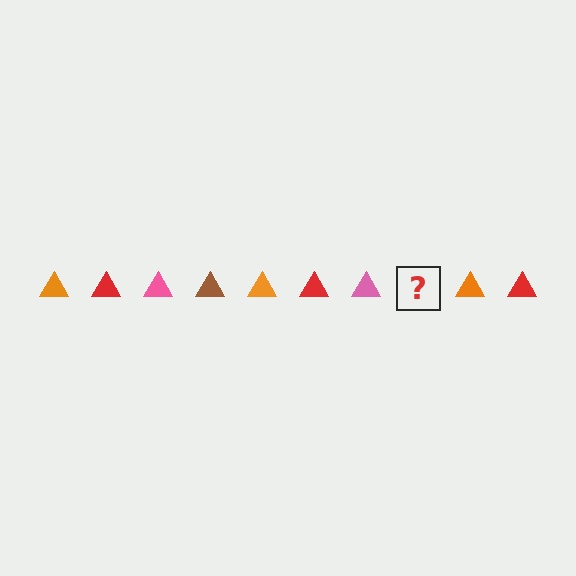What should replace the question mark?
The question mark should be replaced with a brown triangle.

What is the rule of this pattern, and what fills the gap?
The rule is that the pattern cycles through orange, red, pink, brown triangles. The gap should be filled with a brown triangle.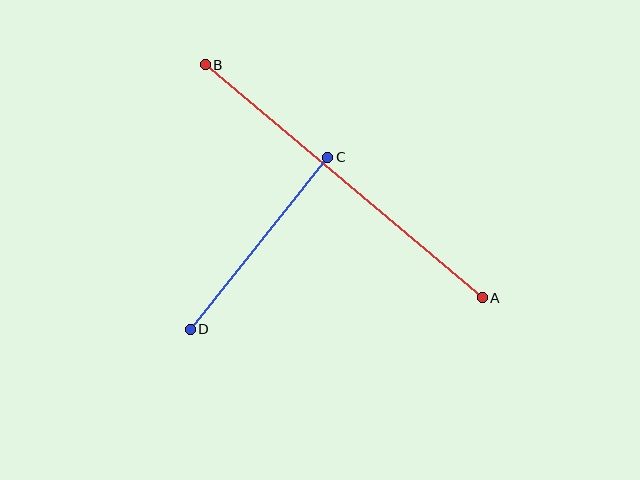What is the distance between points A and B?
The distance is approximately 362 pixels.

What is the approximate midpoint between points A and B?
The midpoint is at approximately (344, 181) pixels.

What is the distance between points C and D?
The distance is approximately 220 pixels.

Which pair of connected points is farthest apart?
Points A and B are farthest apart.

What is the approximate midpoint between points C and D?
The midpoint is at approximately (259, 243) pixels.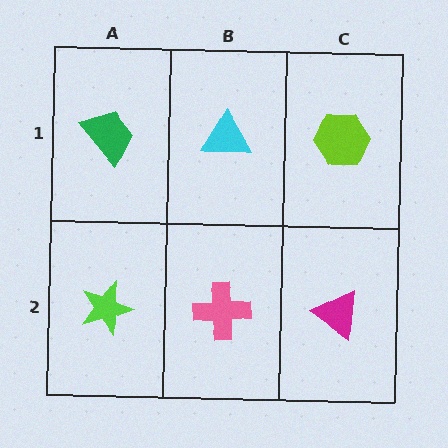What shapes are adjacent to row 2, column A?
A green trapezoid (row 1, column A), a pink cross (row 2, column B).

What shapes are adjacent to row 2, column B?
A cyan triangle (row 1, column B), a lime star (row 2, column A), a magenta triangle (row 2, column C).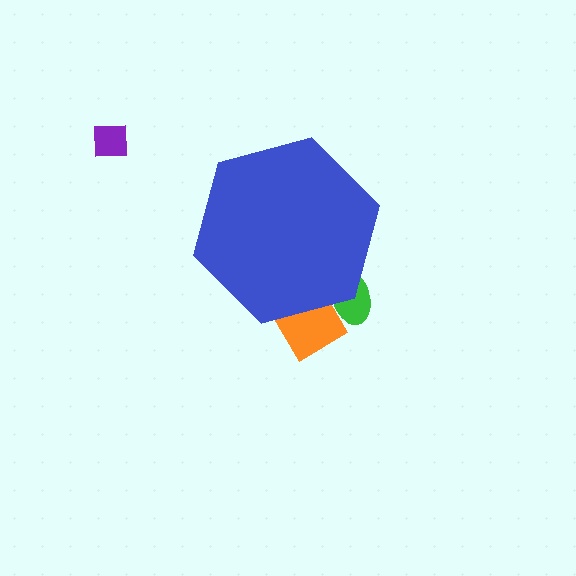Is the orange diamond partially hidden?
Yes, the orange diamond is partially hidden behind the blue hexagon.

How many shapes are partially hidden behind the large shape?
2 shapes are partially hidden.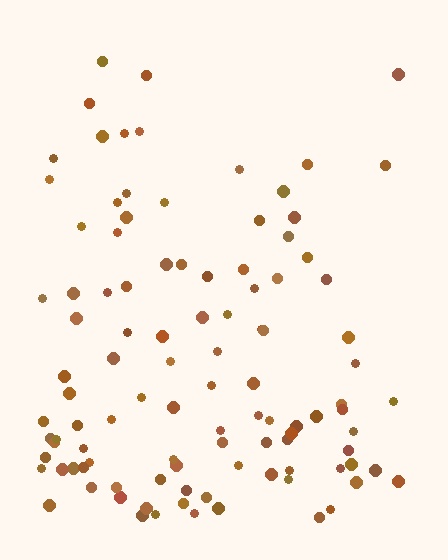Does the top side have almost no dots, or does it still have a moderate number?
Still a moderate number, just noticeably fewer than the bottom.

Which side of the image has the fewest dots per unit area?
The top.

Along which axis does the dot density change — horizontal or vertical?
Vertical.